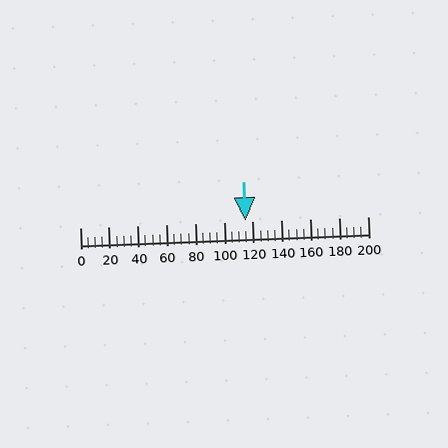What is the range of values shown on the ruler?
The ruler shows values from 0 to 200.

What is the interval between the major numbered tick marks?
The major tick marks are spaced 20 units apart.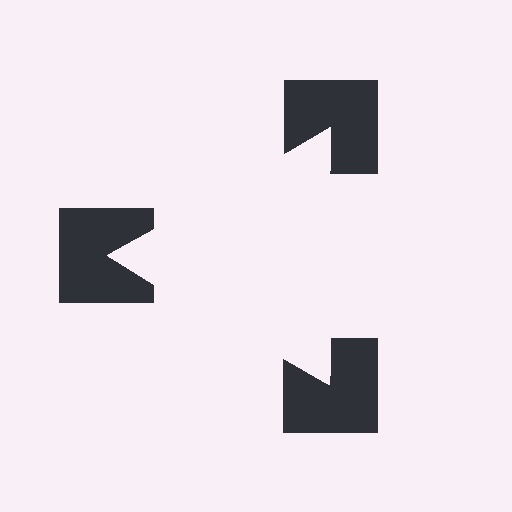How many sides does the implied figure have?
3 sides.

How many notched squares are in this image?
There are 3 — one at each vertex of the illusory triangle.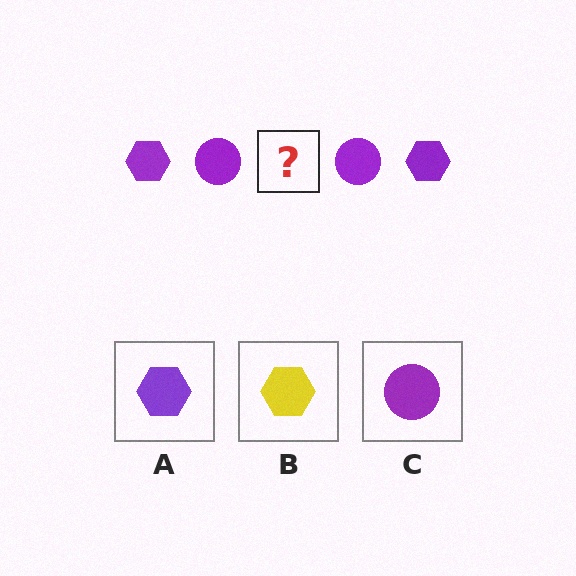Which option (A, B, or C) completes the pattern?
A.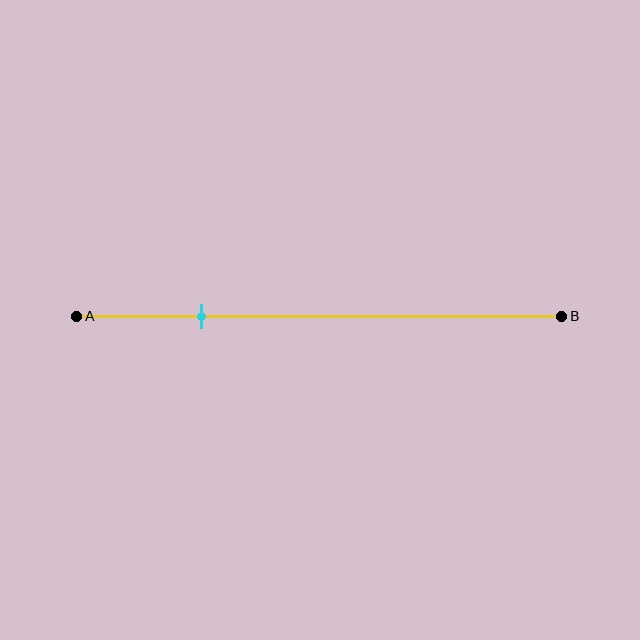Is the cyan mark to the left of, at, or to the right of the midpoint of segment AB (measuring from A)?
The cyan mark is to the left of the midpoint of segment AB.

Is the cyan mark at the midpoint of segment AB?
No, the mark is at about 25% from A, not at the 50% midpoint.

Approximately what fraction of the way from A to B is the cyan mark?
The cyan mark is approximately 25% of the way from A to B.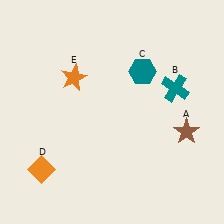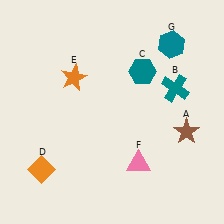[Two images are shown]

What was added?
A pink triangle (F), a teal hexagon (G) were added in Image 2.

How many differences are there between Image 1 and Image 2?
There are 2 differences between the two images.